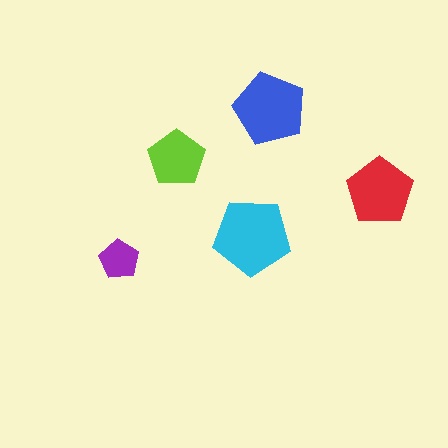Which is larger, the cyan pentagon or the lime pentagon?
The cyan one.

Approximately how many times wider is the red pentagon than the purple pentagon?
About 1.5 times wider.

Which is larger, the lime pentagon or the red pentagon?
The red one.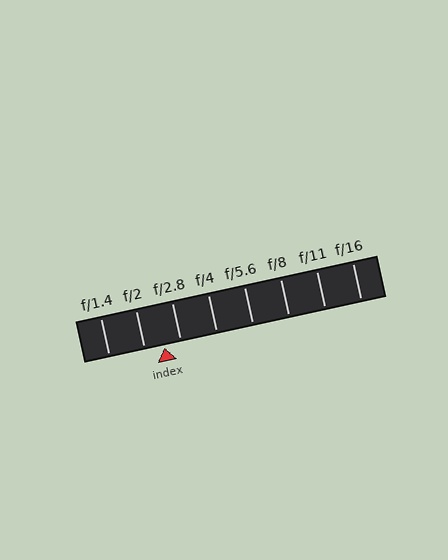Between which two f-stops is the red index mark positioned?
The index mark is between f/2 and f/2.8.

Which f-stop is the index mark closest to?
The index mark is closest to f/2.8.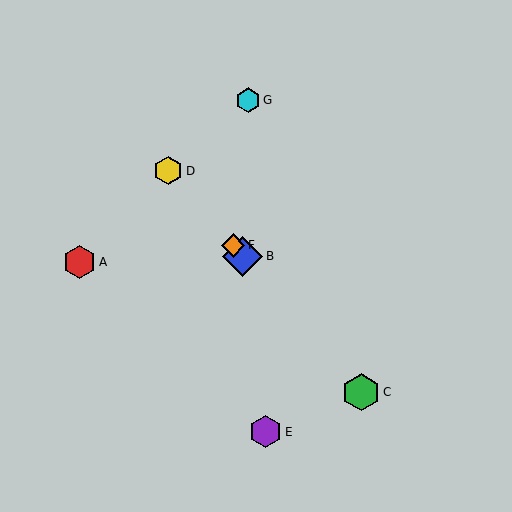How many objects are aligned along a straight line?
4 objects (B, C, D, F) are aligned along a straight line.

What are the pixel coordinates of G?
Object G is at (248, 100).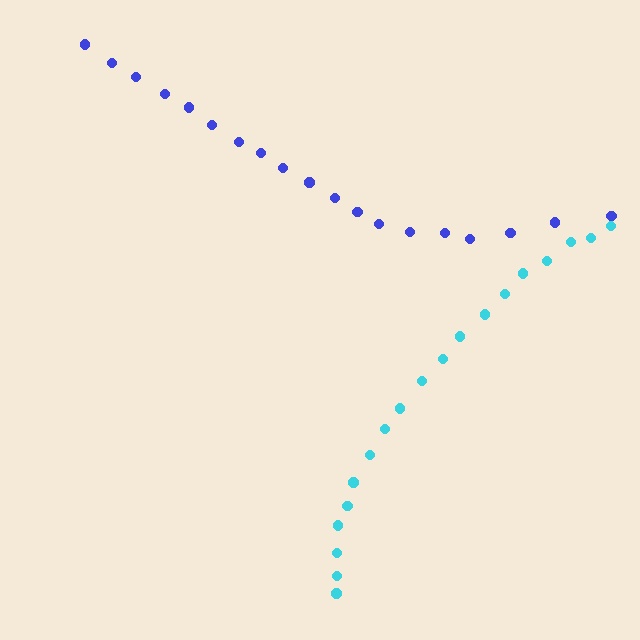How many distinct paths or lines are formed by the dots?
There are 2 distinct paths.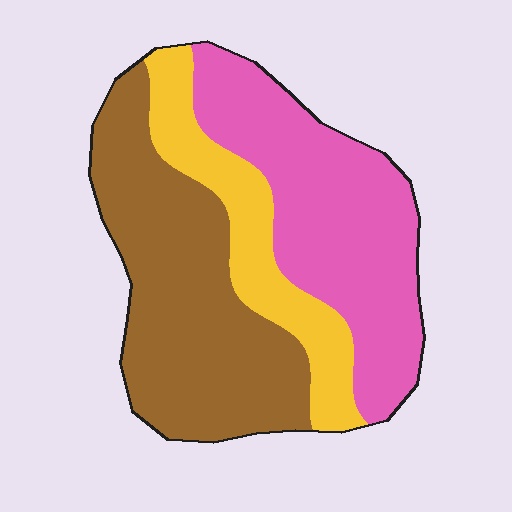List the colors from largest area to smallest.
From largest to smallest: brown, pink, yellow.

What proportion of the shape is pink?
Pink covers about 40% of the shape.